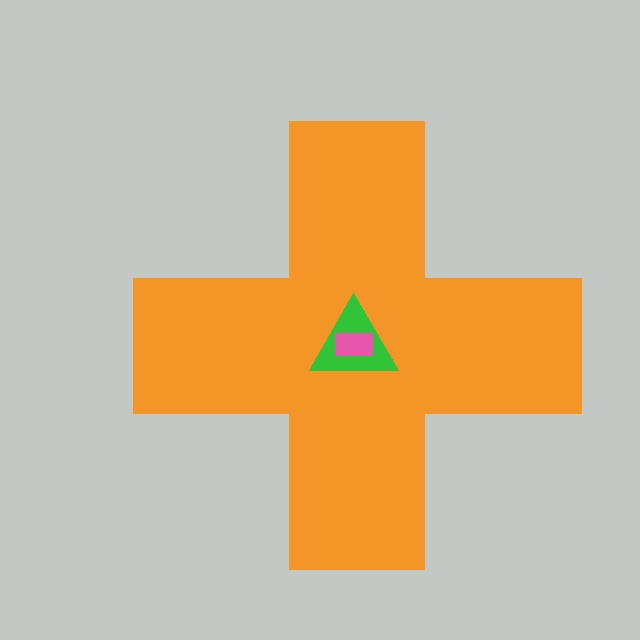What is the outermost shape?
The orange cross.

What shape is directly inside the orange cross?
The green triangle.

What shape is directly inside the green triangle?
The pink rectangle.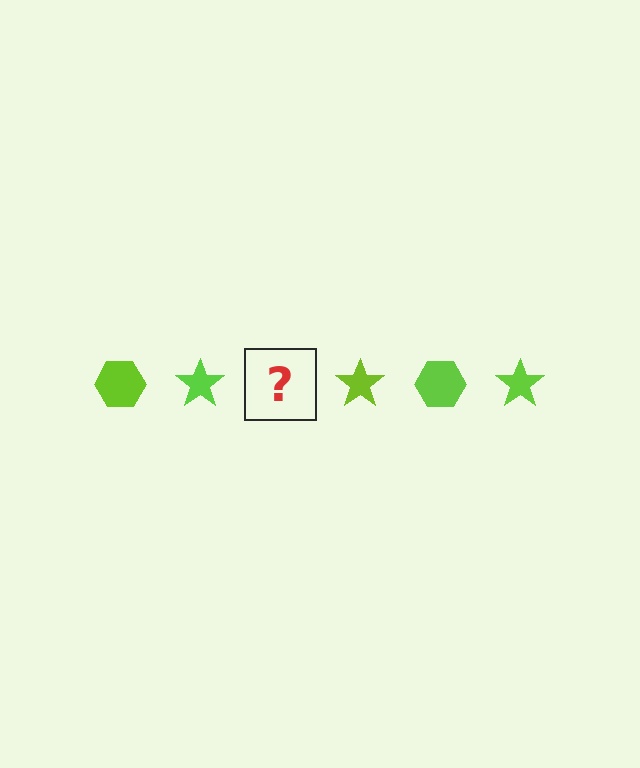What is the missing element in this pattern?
The missing element is a lime hexagon.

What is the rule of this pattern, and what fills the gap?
The rule is that the pattern cycles through hexagon, star shapes in lime. The gap should be filled with a lime hexagon.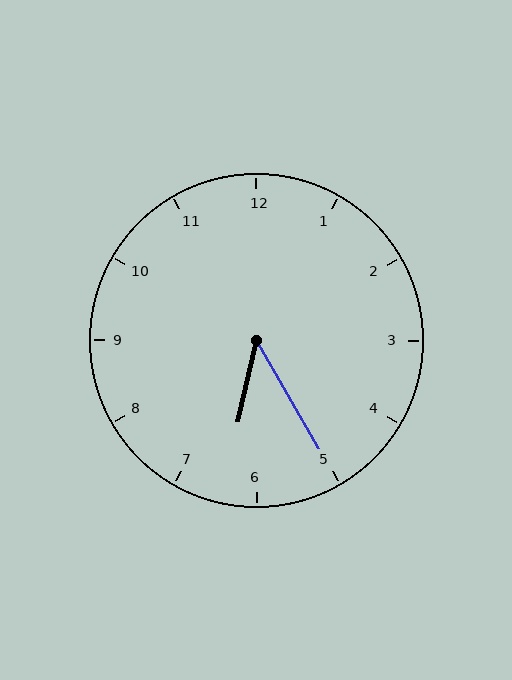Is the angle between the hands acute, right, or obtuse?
It is acute.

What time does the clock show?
6:25.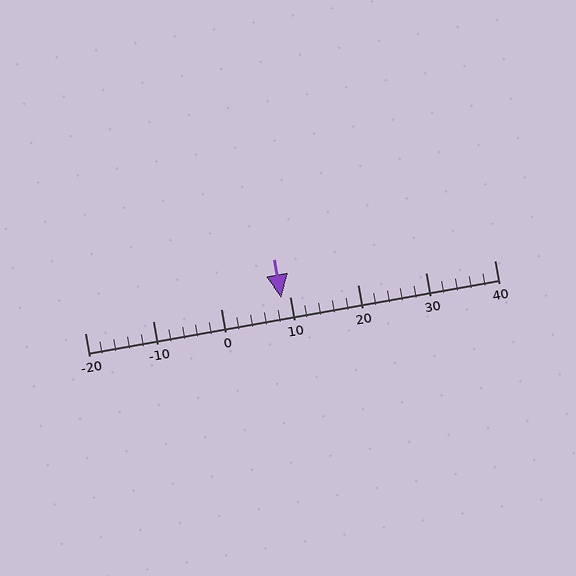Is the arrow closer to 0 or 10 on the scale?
The arrow is closer to 10.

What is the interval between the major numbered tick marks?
The major tick marks are spaced 10 units apart.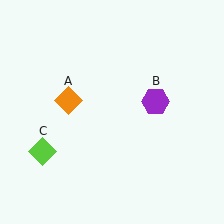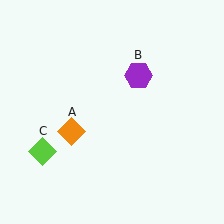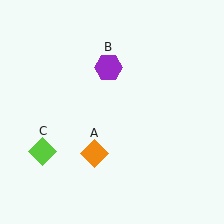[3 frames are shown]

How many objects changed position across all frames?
2 objects changed position: orange diamond (object A), purple hexagon (object B).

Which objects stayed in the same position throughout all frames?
Lime diamond (object C) remained stationary.